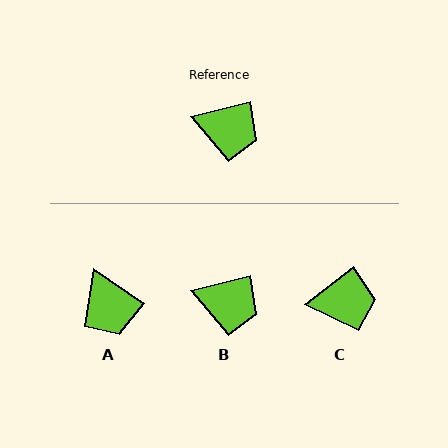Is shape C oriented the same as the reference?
No, it is off by about 24 degrees.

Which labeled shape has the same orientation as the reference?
B.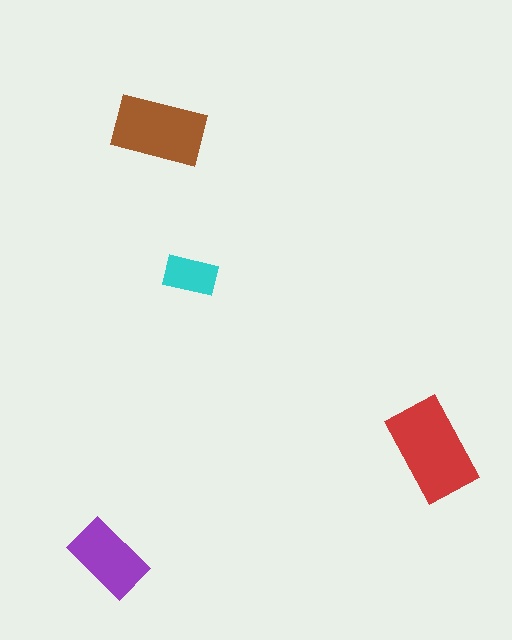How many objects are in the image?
There are 4 objects in the image.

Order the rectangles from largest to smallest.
the red one, the brown one, the purple one, the cyan one.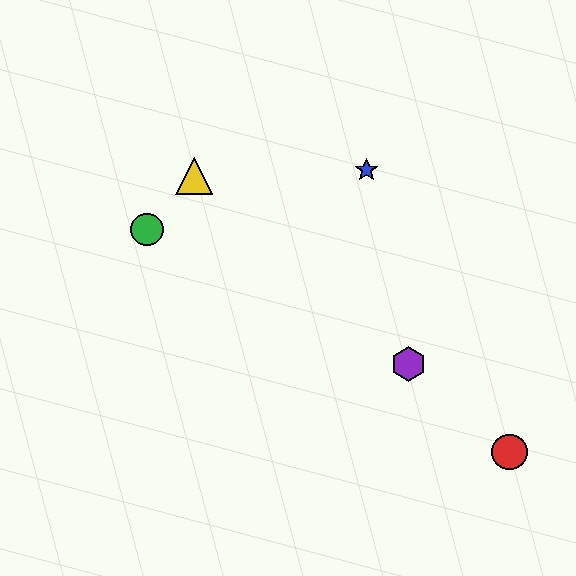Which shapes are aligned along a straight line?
The red circle, the yellow triangle, the purple hexagon are aligned along a straight line.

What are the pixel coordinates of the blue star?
The blue star is at (366, 170).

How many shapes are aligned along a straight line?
3 shapes (the red circle, the yellow triangle, the purple hexagon) are aligned along a straight line.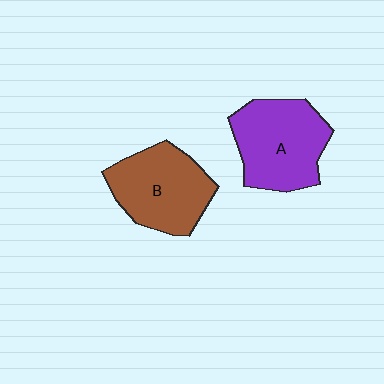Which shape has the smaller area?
Shape B (brown).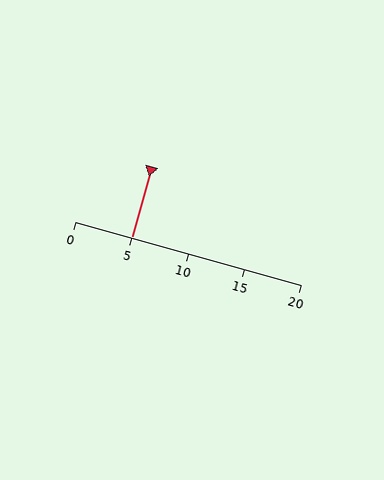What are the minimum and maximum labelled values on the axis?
The axis runs from 0 to 20.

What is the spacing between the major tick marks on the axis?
The major ticks are spaced 5 apart.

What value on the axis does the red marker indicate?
The marker indicates approximately 5.